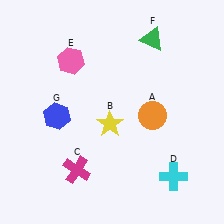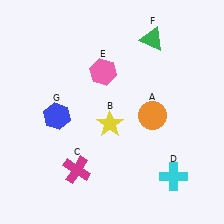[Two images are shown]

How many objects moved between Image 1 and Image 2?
1 object moved between the two images.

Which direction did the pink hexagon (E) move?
The pink hexagon (E) moved right.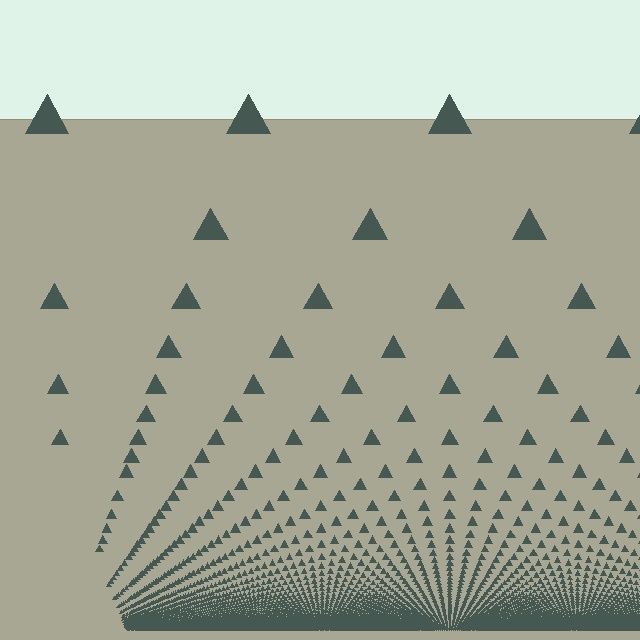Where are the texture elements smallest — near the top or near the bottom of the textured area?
Near the bottom.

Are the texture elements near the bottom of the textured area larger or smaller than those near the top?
Smaller. The gradient is inverted — elements near the bottom are smaller and denser.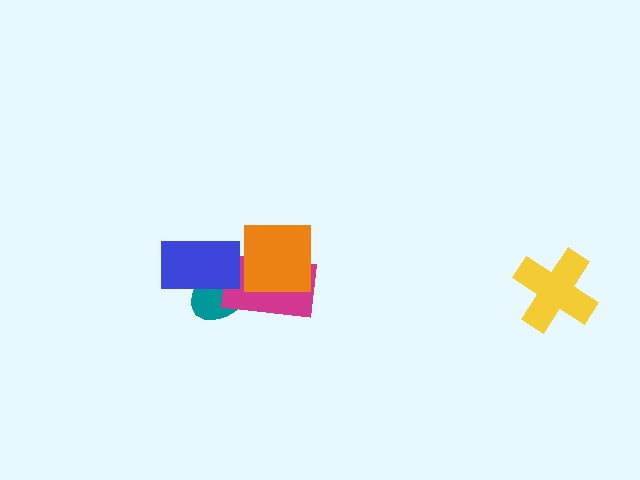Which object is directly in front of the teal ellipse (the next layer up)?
The magenta rectangle is directly in front of the teal ellipse.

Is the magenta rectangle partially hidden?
Yes, it is partially covered by another shape.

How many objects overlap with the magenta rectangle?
3 objects overlap with the magenta rectangle.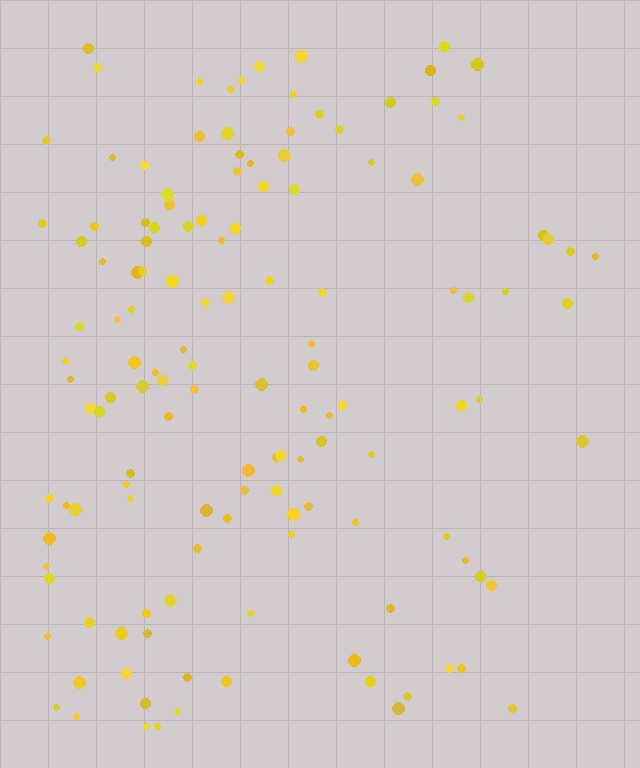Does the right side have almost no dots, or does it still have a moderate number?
Still a moderate number, just noticeably fewer than the left.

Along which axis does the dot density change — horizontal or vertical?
Horizontal.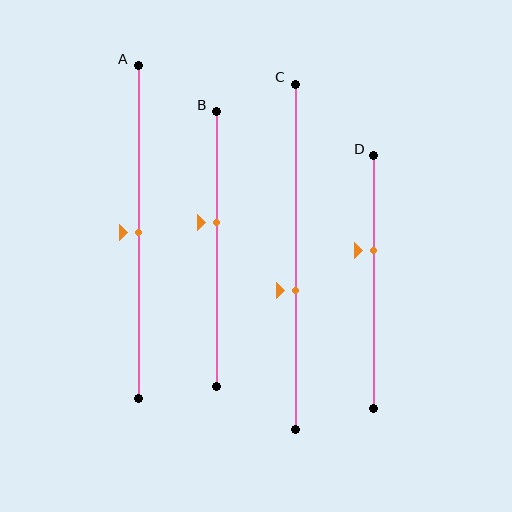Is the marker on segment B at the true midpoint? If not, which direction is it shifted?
No, the marker on segment B is shifted upward by about 10% of the segment length.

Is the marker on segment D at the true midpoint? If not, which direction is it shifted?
No, the marker on segment D is shifted upward by about 12% of the segment length.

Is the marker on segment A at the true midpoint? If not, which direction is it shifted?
Yes, the marker on segment A is at the true midpoint.